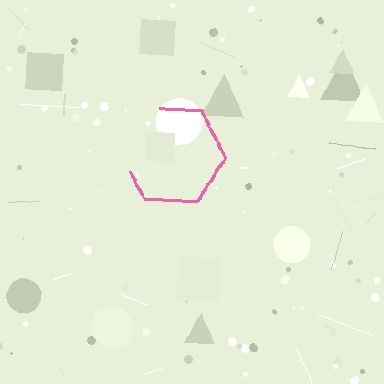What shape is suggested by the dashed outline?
The dashed outline suggests a hexagon.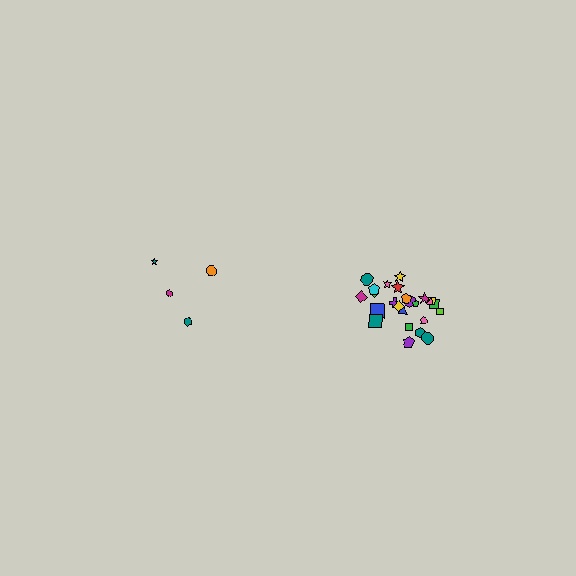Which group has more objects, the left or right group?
The right group.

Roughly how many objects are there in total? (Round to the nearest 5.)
Roughly 30 objects in total.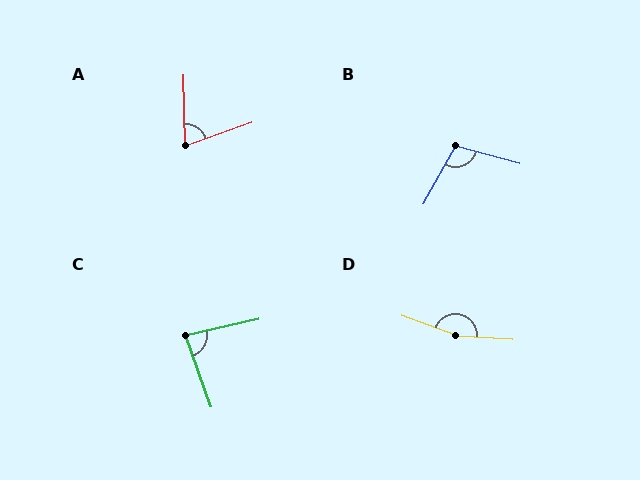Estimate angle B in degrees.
Approximately 104 degrees.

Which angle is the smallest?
A, at approximately 71 degrees.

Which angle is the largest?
D, at approximately 163 degrees.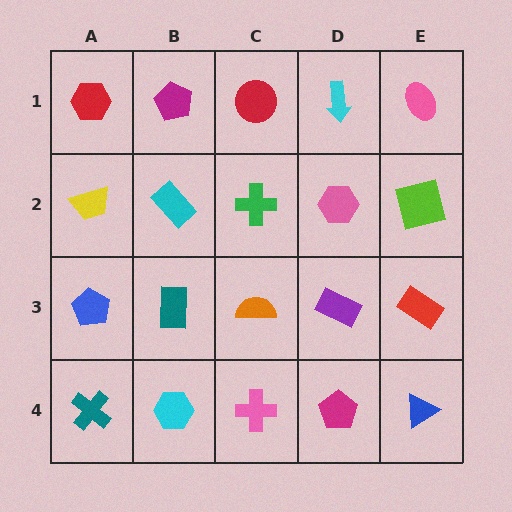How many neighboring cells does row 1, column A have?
2.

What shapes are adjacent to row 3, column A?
A yellow trapezoid (row 2, column A), a teal cross (row 4, column A), a teal rectangle (row 3, column B).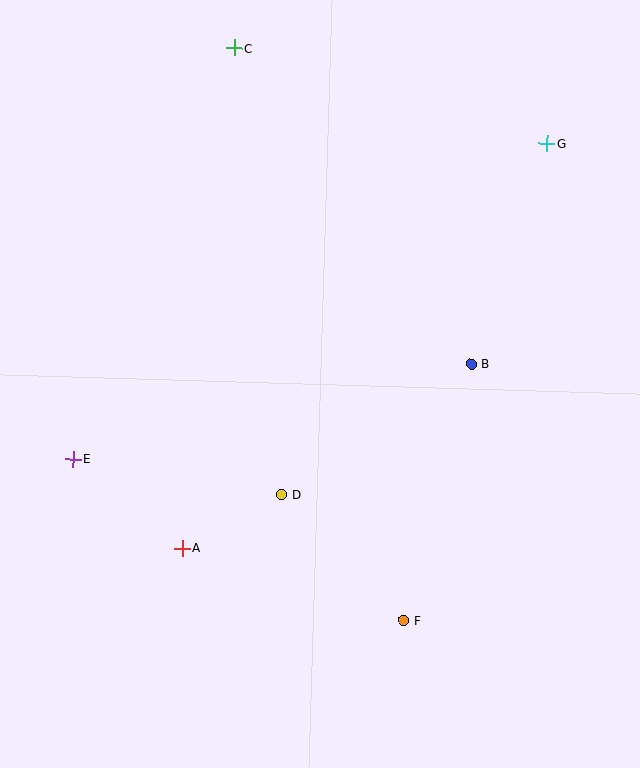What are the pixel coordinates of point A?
Point A is at (182, 548).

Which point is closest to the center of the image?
Point D at (281, 495) is closest to the center.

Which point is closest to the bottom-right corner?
Point F is closest to the bottom-right corner.